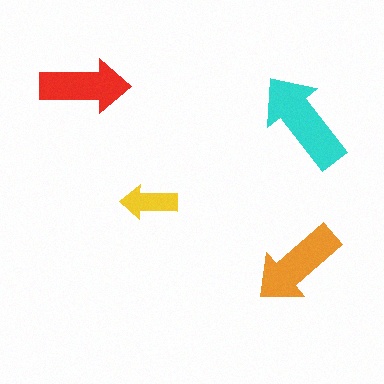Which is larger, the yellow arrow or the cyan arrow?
The cyan one.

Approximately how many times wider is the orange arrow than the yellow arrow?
About 1.5 times wider.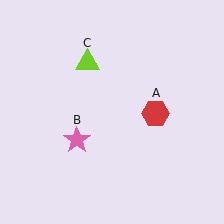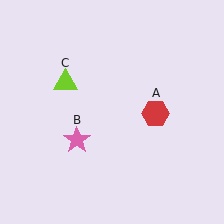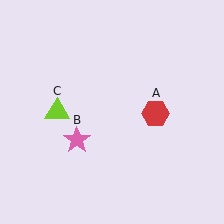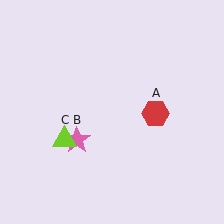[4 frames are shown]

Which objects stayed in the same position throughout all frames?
Red hexagon (object A) and pink star (object B) remained stationary.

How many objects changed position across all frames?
1 object changed position: lime triangle (object C).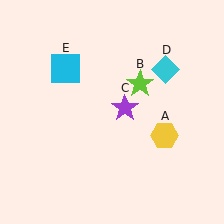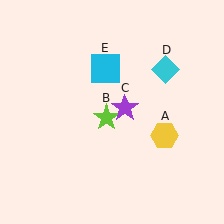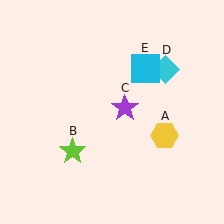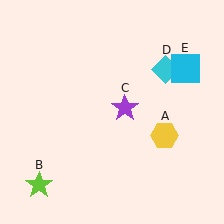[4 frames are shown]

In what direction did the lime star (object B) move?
The lime star (object B) moved down and to the left.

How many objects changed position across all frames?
2 objects changed position: lime star (object B), cyan square (object E).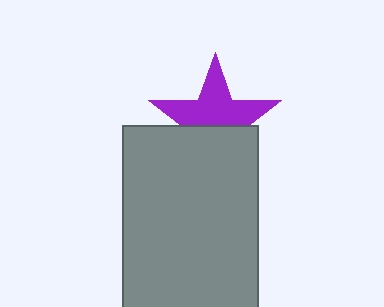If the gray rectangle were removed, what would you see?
You would see the complete purple star.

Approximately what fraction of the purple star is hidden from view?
Roughly 42% of the purple star is hidden behind the gray rectangle.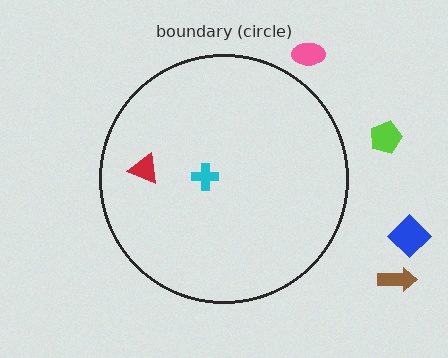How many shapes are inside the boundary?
2 inside, 4 outside.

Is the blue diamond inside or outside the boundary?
Outside.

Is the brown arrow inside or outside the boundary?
Outside.